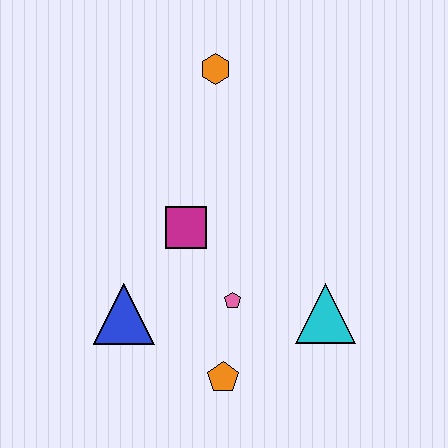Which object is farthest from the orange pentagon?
The orange hexagon is farthest from the orange pentagon.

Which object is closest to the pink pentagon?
The orange pentagon is closest to the pink pentagon.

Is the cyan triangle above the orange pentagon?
Yes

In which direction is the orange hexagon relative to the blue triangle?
The orange hexagon is above the blue triangle.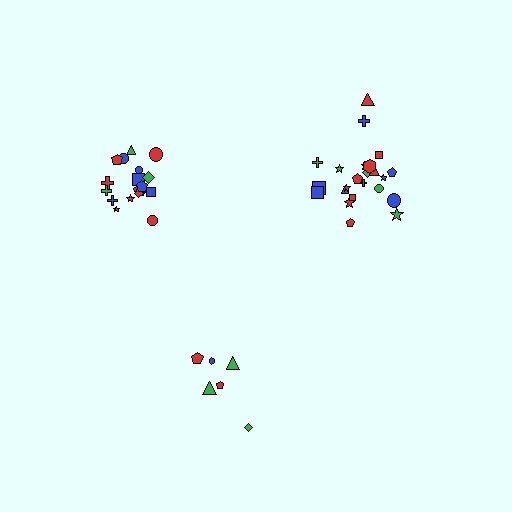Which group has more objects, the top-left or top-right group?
The top-right group.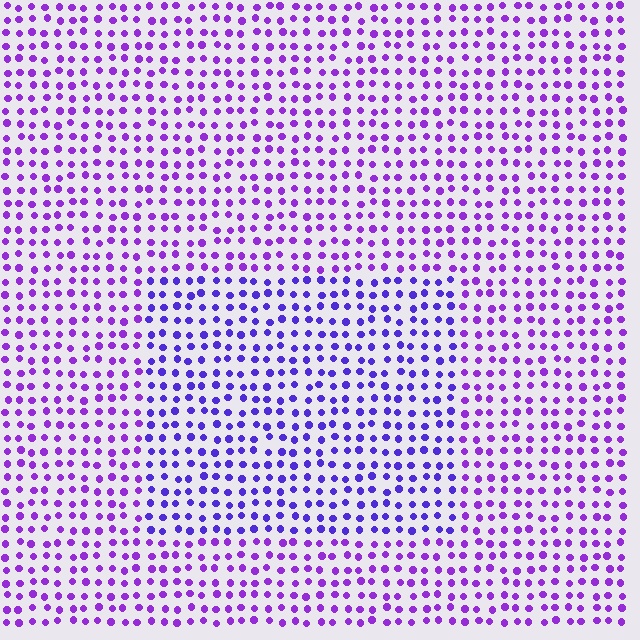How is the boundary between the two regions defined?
The boundary is defined purely by a slight shift in hue (about 25 degrees). Spacing, size, and orientation are identical on both sides.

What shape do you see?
I see a rectangle.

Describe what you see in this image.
The image is filled with small purple elements in a uniform arrangement. A rectangle-shaped region is visible where the elements are tinted to a slightly different hue, forming a subtle color boundary.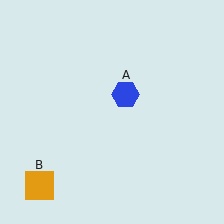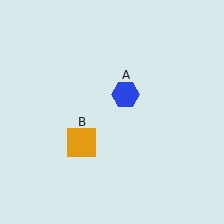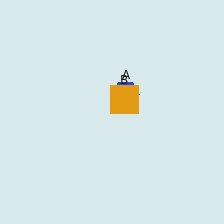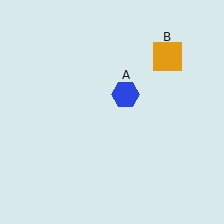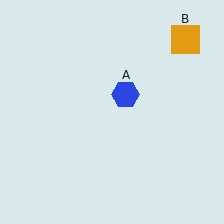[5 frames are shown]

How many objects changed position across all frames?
1 object changed position: orange square (object B).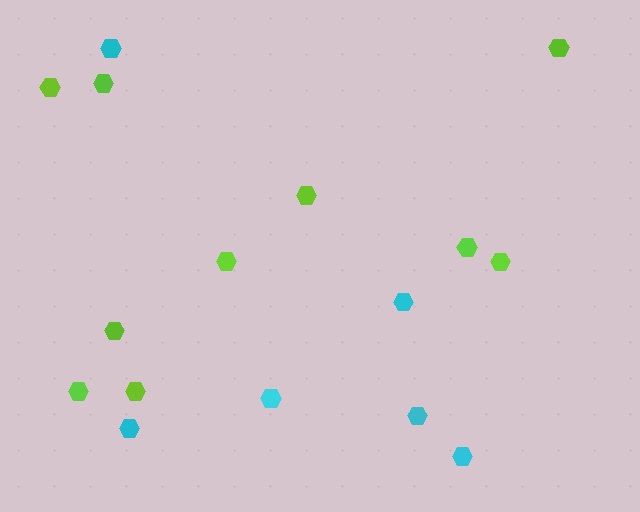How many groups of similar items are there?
There are 2 groups: one group of lime hexagons (10) and one group of cyan hexagons (6).